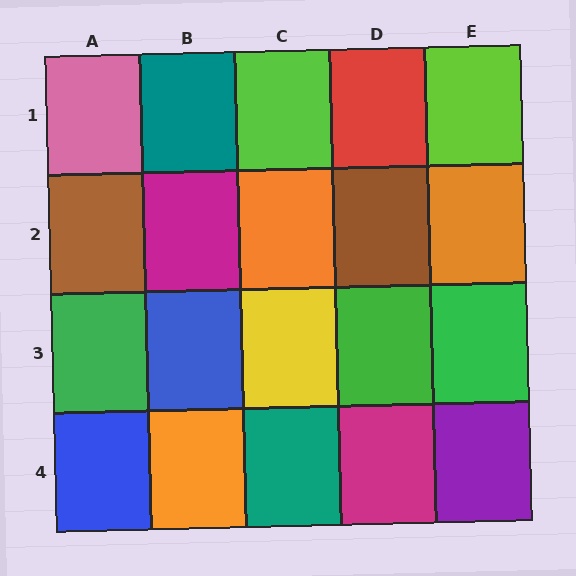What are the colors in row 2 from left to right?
Brown, magenta, orange, brown, orange.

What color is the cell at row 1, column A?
Pink.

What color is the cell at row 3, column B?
Blue.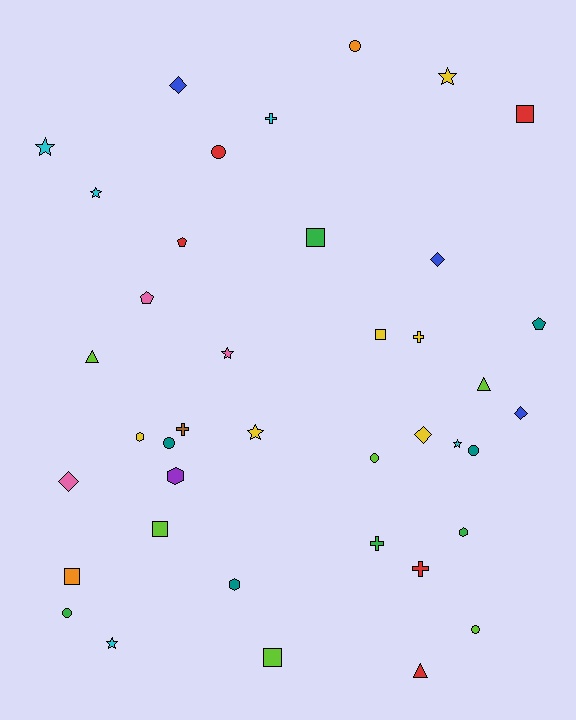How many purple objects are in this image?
There is 1 purple object.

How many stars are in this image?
There are 7 stars.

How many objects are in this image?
There are 40 objects.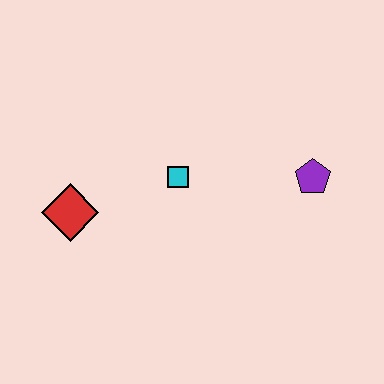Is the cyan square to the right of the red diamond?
Yes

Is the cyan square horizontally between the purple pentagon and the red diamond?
Yes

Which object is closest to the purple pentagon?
The cyan square is closest to the purple pentagon.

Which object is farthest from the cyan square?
The purple pentagon is farthest from the cyan square.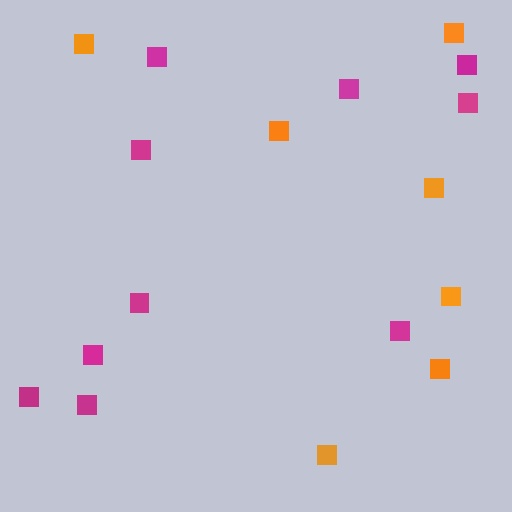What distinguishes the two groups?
There are 2 groups: one group of magenta squares (10) and one group of orange squares (7).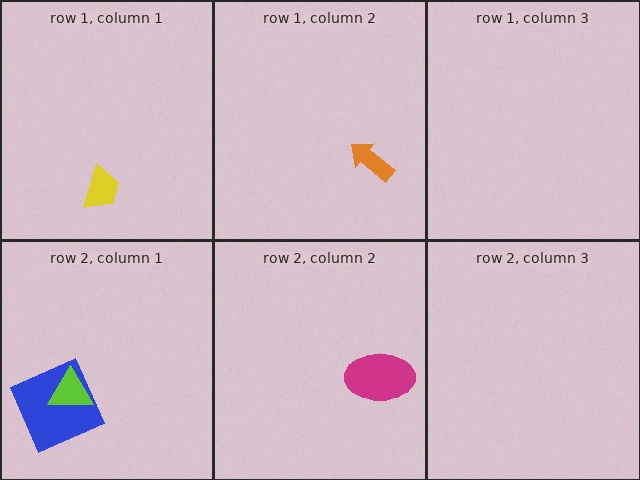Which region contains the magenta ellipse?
The row 2, column 2 region.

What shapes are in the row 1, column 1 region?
The yellow trapezoid.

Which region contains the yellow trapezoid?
The row 1, column 1 region.